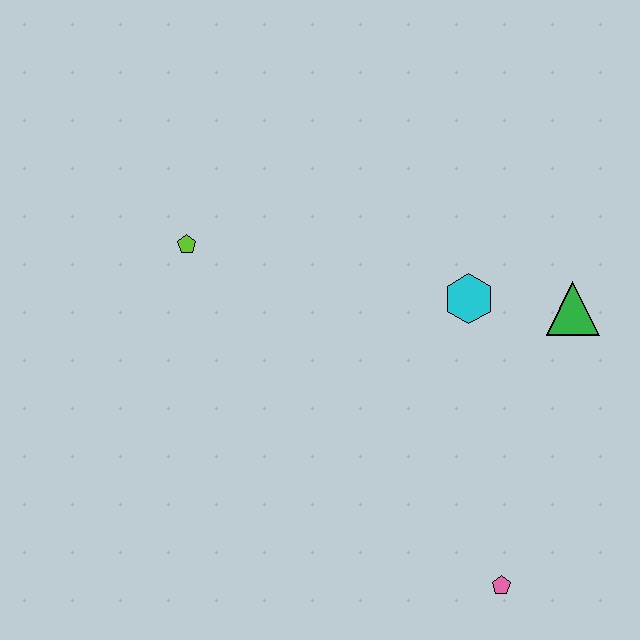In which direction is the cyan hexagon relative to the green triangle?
The cyan hexagon is to the left of the green triangle.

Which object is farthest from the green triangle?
The lime pentagon is farthest from the green triangle.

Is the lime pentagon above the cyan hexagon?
Yes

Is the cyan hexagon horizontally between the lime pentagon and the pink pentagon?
Yes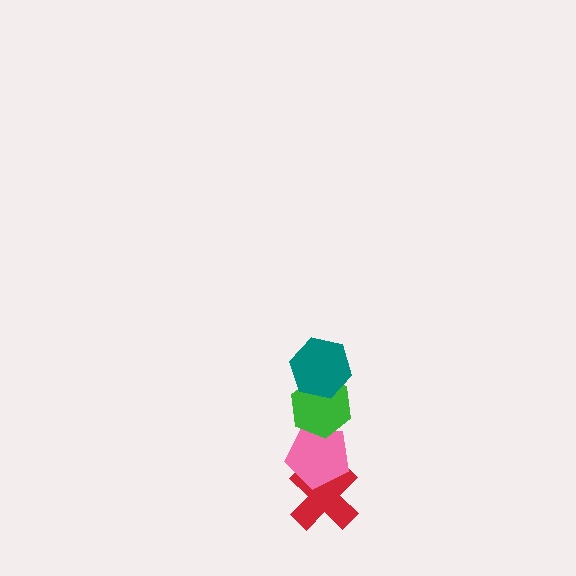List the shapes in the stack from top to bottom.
From top to bottom: the teal hexagon, the green hexagon, the pink pentagon, the red cross.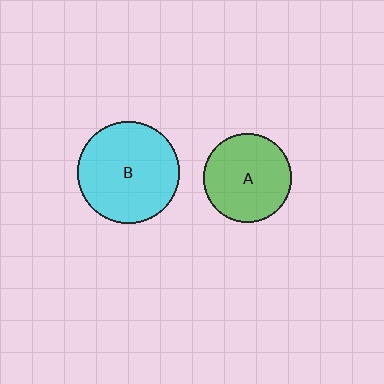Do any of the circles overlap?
No, none of the circles overlap.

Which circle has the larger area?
Circle B (cyan).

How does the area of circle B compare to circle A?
Approximately 1.3 times.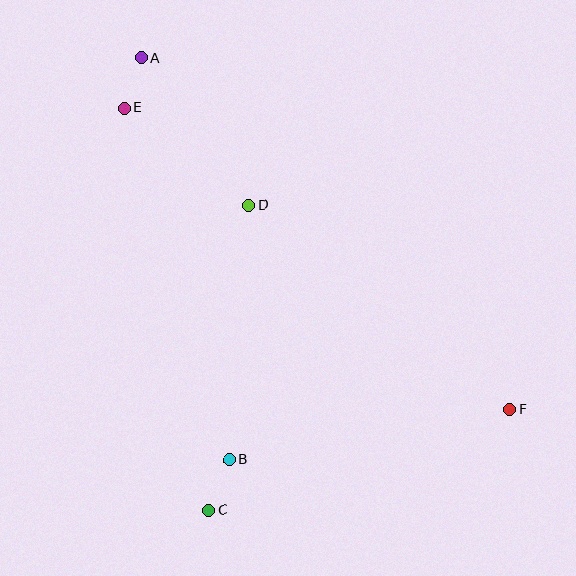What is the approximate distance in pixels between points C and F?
The distance between C and F is approximately 317 pixels.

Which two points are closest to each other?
Points A and E are closest to each other.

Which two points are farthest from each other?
Points A and F are farthest from each other.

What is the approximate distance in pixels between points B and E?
The distance between B and E is approximately 367 pixels.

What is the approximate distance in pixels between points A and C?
The distance between A and C is approximately 457 pixels.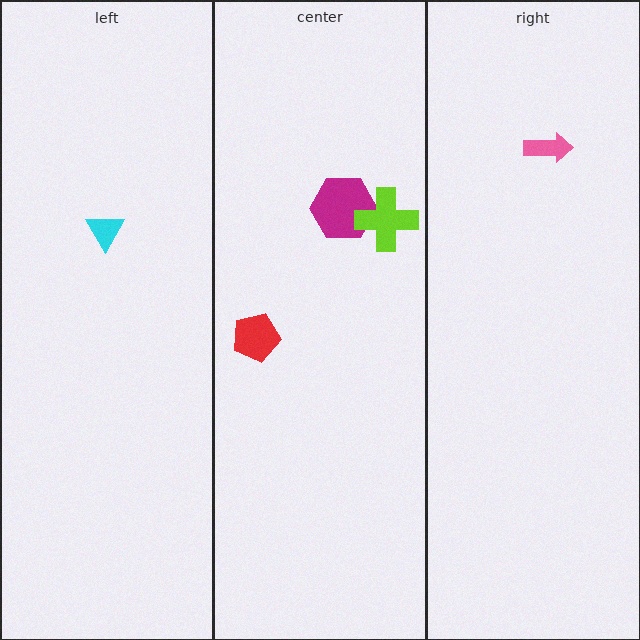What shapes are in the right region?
The pink arrow.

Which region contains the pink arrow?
The right region.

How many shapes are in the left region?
1.